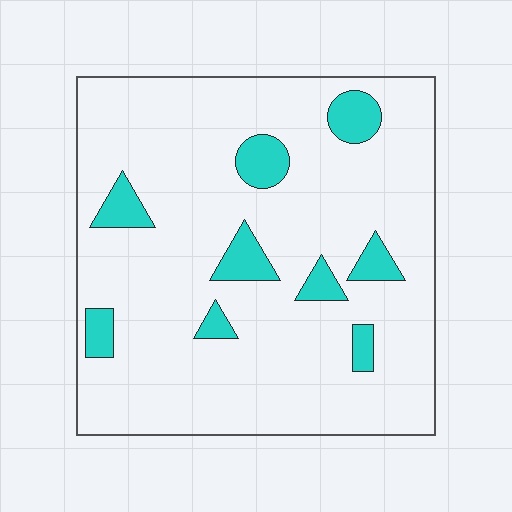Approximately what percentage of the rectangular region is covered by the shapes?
Approximately 10%.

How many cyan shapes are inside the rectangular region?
9.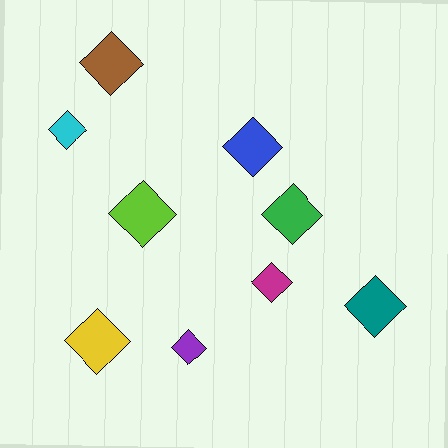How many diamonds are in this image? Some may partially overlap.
There are 9 diamonds.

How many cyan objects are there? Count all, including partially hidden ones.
There is 1 cyan object.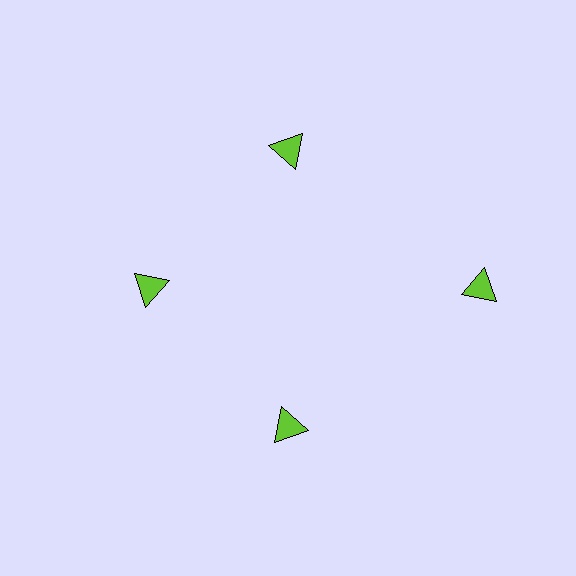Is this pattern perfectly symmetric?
No. The 4 lime triangles are arranged in a ring, but one element near the 3 o'clock position is pushed outward from the center, breaking the 4-fold rotational symmetry.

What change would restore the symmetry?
The symmetry would be restored by moving it inward, back onto the ring so that all 4 triangles sit at equal angles and equal distance from the center.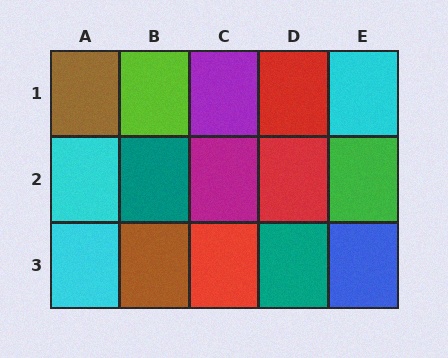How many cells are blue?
1 cell is blue.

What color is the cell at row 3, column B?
Brown.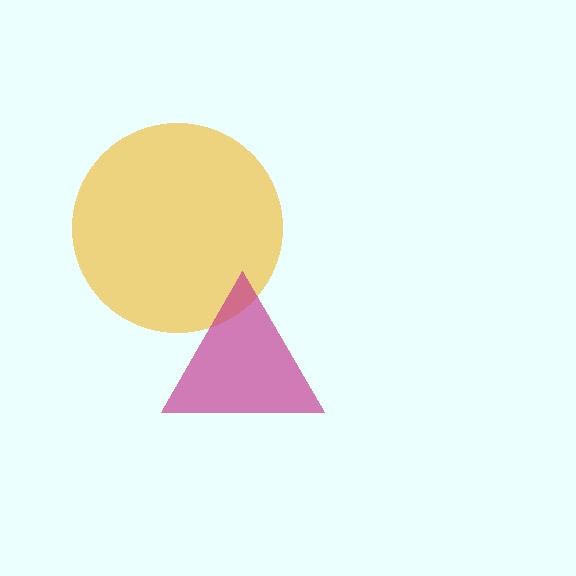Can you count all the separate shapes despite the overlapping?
Yes, there are 2 separate shapes.